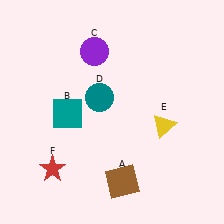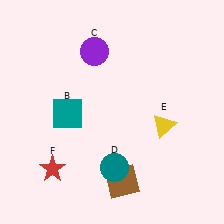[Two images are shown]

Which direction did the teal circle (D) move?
The teal circle (D) moved down.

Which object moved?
The teal circle (D) moved down.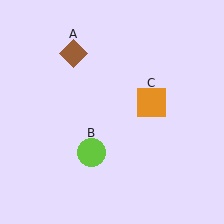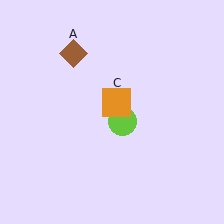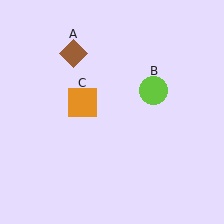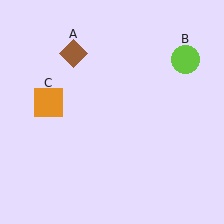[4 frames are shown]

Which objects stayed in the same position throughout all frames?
Brown diamond (object A) remained stationary.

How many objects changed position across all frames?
2 objects changed position: lime circle (object B), orange square (object C).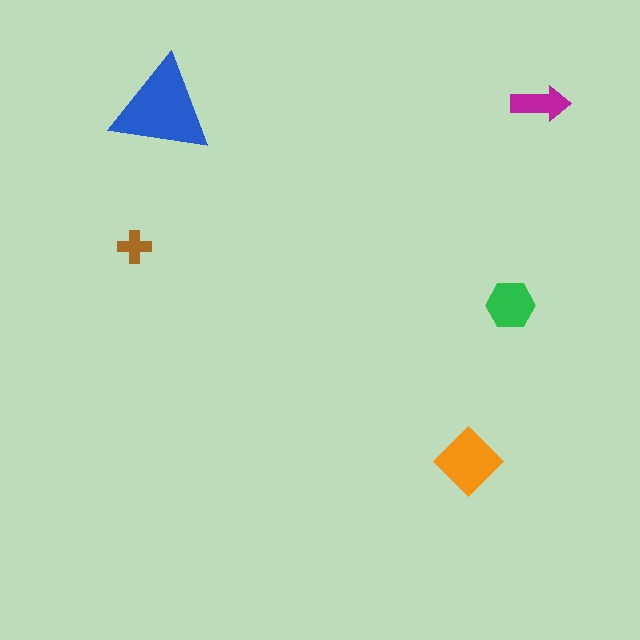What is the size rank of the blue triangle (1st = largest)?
1st.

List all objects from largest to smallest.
The blue triangle, the orange diamond, the green hexagon, the magenta arrow, the brown cross.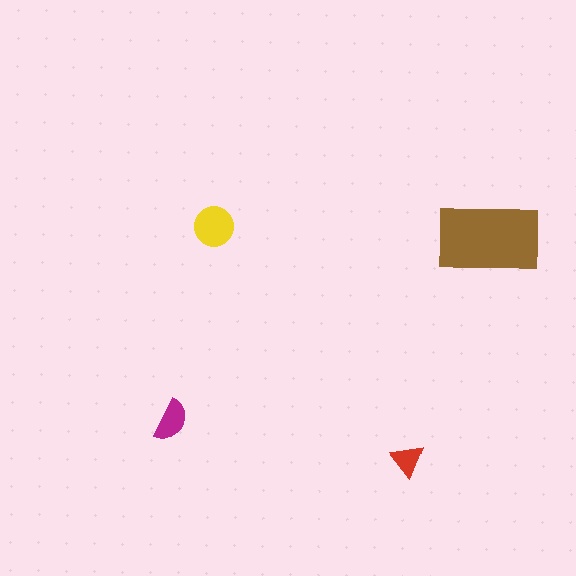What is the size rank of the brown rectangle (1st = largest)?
1st.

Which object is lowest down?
The red triangle is bottommost.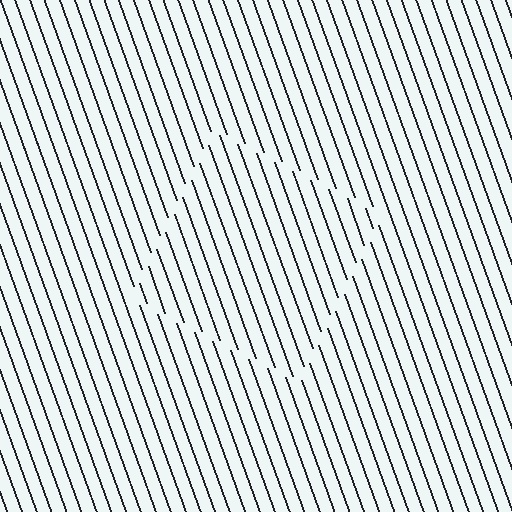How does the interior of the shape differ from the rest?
The interior of the shape contains the same grating, shifted by half a period — the contour is defined by the phase discontinuity where line-ends from the inner and outer gratings abut.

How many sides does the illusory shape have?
4 sides — the line-ends trace a square.